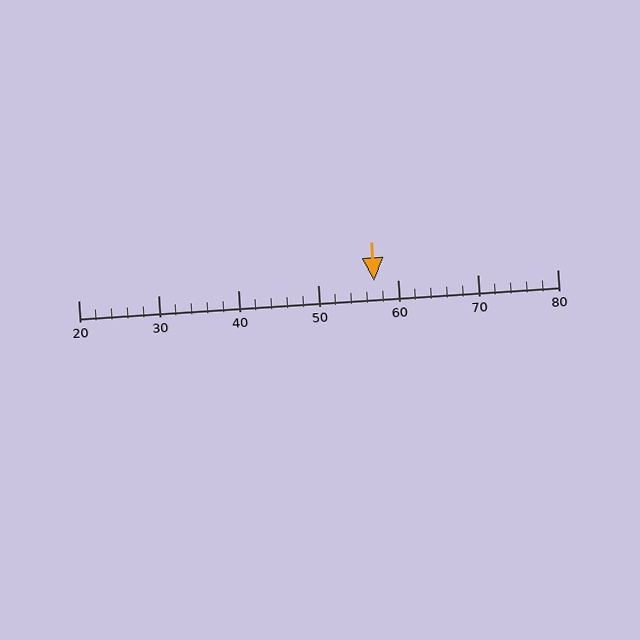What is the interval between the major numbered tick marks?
The major tick marks are spaced 10 units apart.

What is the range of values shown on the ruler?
The ruler shows values from 20 to 80.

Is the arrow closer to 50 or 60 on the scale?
The arrow is closer to 60.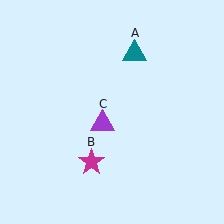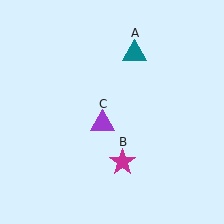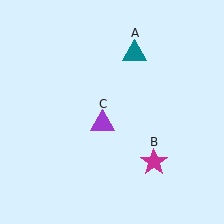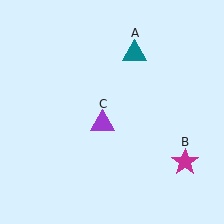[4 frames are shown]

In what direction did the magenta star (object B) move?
The magenta star (object B) moved right.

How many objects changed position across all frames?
1 object changed position: magenta star (object B).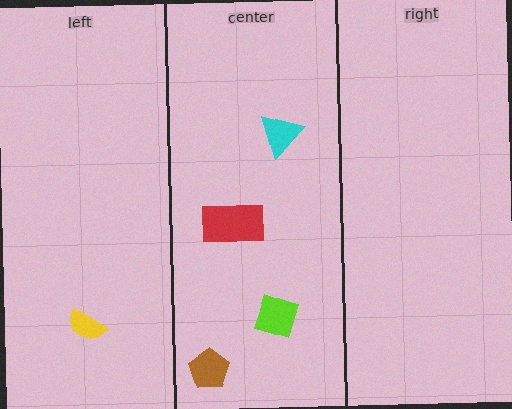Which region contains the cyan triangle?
The center region.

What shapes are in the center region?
The cyan triangle, the red rectangle, the brown pentagon, the lime diamond.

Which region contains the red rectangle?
The center region.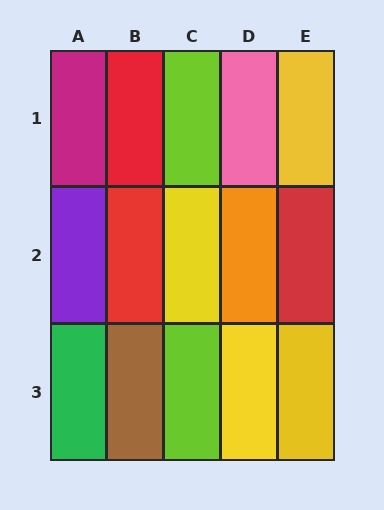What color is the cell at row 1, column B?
Red.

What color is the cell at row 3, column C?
Lime.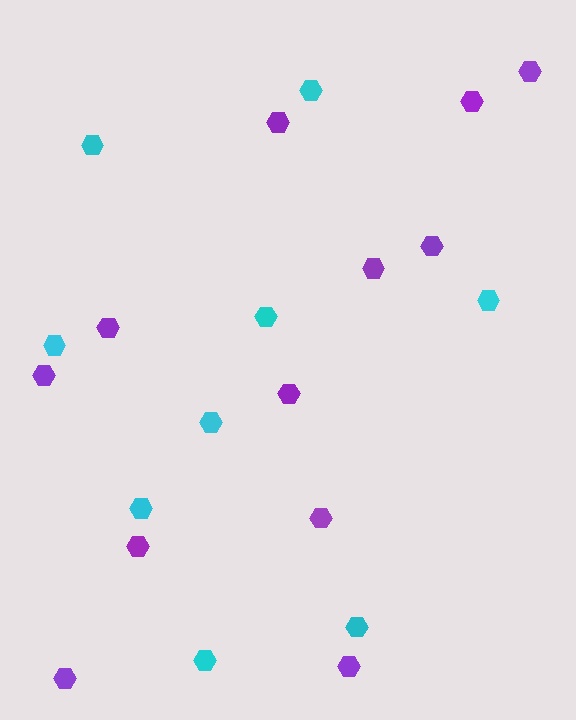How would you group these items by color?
There are 2 groups: one group of purple hexagons (12) and one group of cyan hexagons (9).